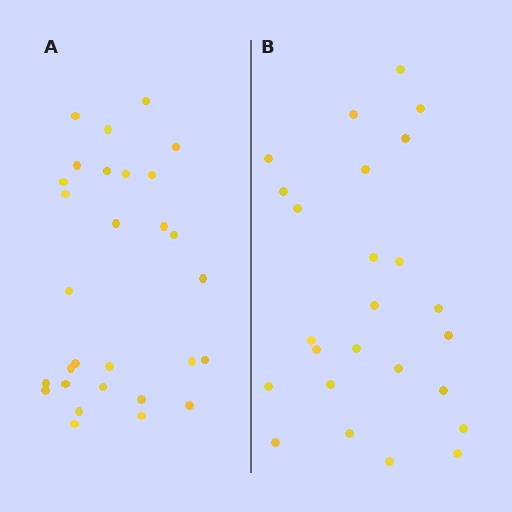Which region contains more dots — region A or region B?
Region A (the left region) has more dots.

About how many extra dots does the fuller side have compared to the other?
Region A has about 4 more dots than region B.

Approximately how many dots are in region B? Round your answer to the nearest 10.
About 20 dots. (The exact count is 25, which rounds to 20.)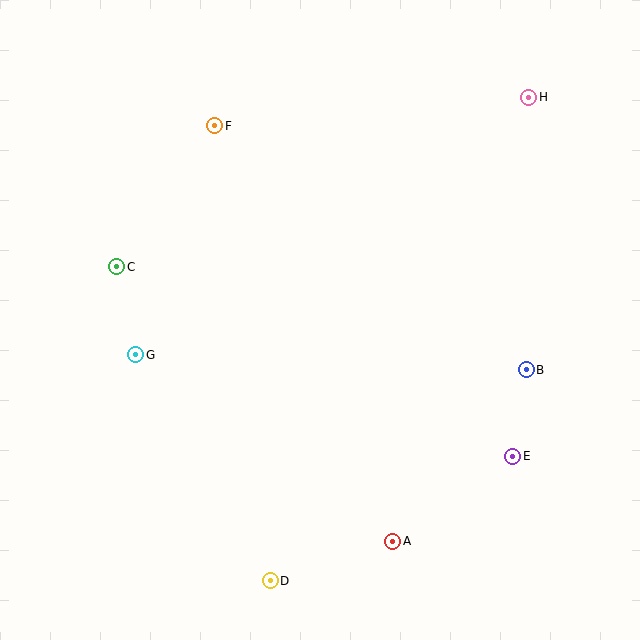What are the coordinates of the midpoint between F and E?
The midpoint between F and E is at (364, 291).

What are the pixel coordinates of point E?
Point E is at (513, 456).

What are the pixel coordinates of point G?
Point G is at (136, 355).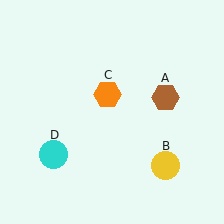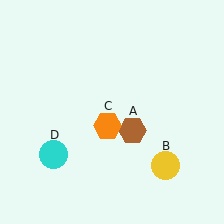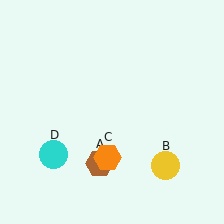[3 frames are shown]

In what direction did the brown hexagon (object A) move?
The brown hexagon (object A) moved down and to the left.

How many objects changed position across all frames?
2 objects changed position: brown hexagon (object A), orange hexagon (object C).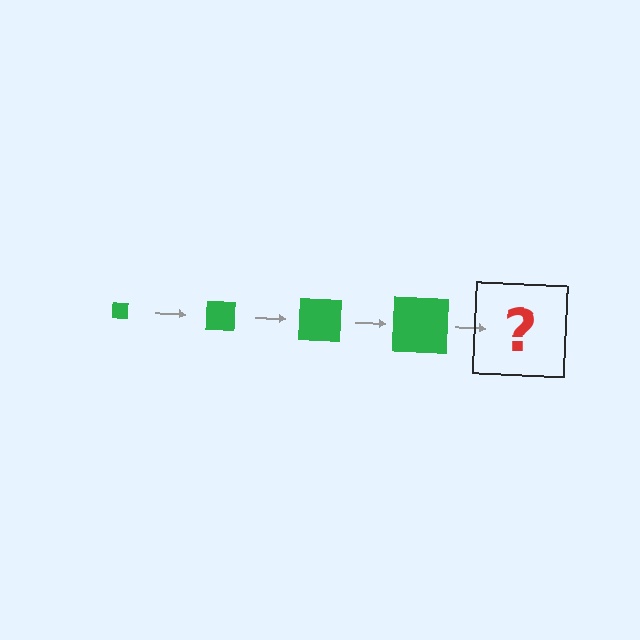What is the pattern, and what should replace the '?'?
The pattern is that the square gets progressively larger each step. The '?' should be a green square, larger than the previous one.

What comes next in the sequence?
The next element should be a green square, larger than the previous one.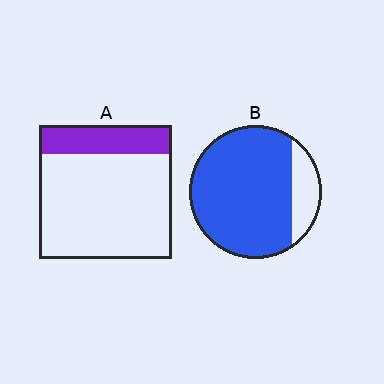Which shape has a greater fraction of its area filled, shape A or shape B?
Shape B.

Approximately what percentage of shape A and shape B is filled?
A is approximately 20% and B is approximately 85%.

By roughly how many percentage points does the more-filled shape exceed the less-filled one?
By roughly 60 percentage points (B over A).